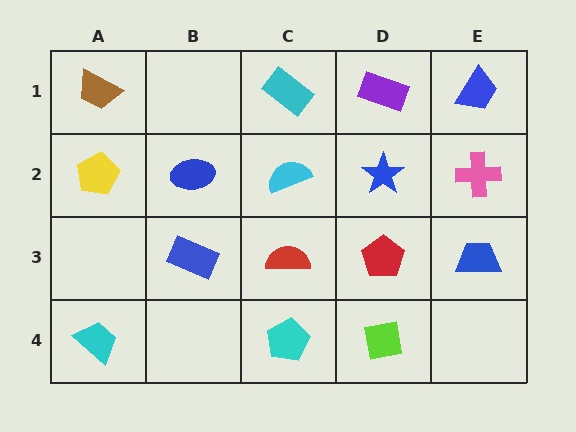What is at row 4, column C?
A cyan pentagon.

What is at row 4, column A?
A cyan trapezoid.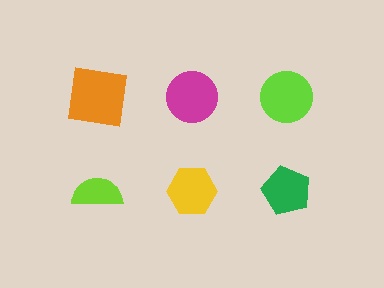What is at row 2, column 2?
A yellow hexagon.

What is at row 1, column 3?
A lime circle.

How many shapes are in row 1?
3 shapes.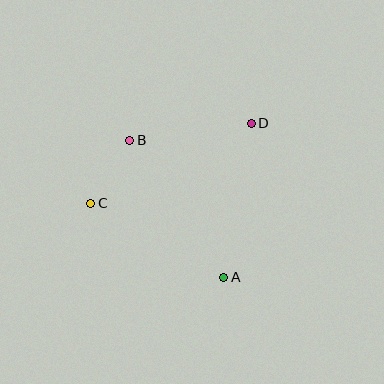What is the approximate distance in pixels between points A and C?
The distance between A and C is approximately 152 pixels.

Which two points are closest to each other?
Points B and C are closest to each other.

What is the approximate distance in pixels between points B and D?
The distance between B and D is approximately 123 pixels.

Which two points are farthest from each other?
Points C and D are farthest from each other.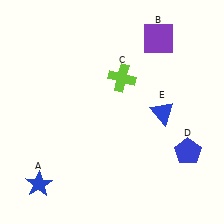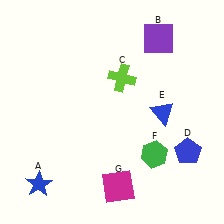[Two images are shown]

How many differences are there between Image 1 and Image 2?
There are 2 differences between the two images.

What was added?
A green hexagon (F), a magenta square (G) were added in Image 2.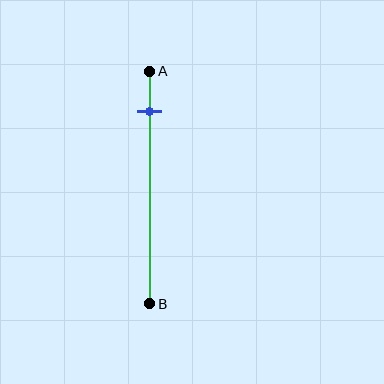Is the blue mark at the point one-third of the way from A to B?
No, the mark is at about 15% from A, not at the 33% one-third point.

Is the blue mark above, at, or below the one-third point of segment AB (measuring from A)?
The blue mark is above the one-third point of segment AB.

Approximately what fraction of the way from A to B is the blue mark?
The blue mark is approximately 15% of the way from A to B.